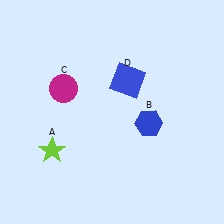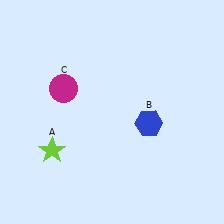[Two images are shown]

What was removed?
The blue square (D) was removed in Image 2.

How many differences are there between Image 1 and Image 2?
There is 1 difference between the two images.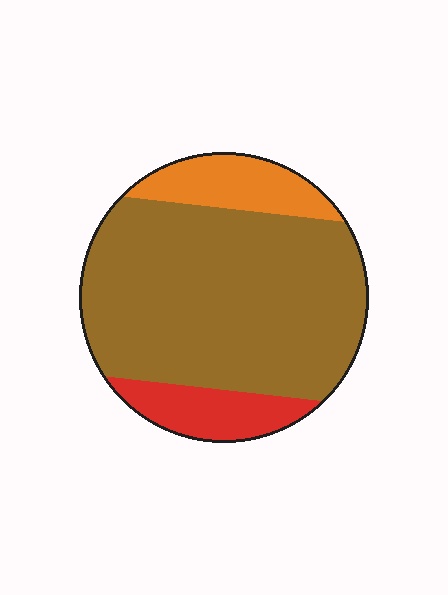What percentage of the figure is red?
Red covers around 15% of the figure.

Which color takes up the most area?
Brown, at roughly 75%.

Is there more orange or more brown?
Brown.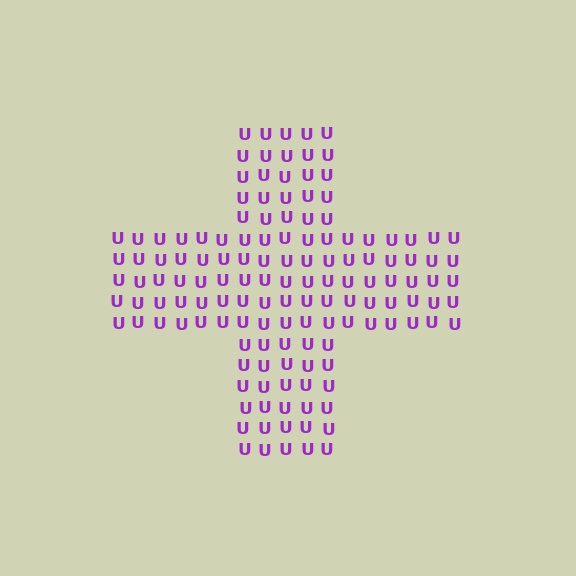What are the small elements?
The small elements are letter U's.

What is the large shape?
The large shape is a cross.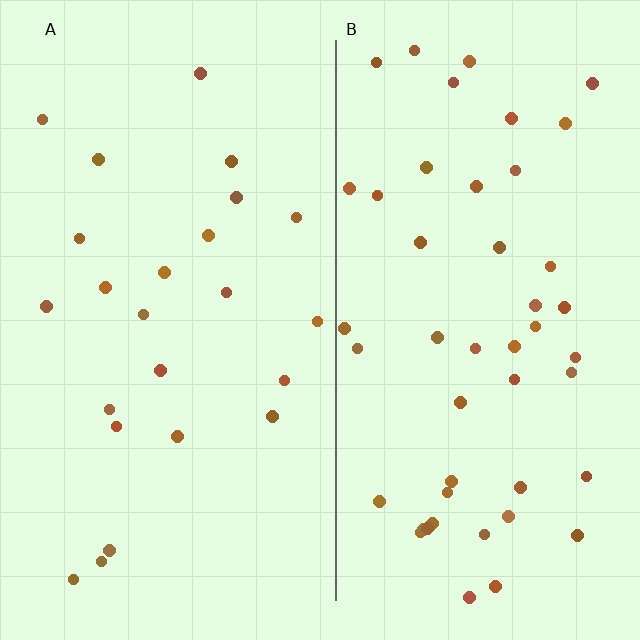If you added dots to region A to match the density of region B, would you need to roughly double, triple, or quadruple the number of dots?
Approximately double.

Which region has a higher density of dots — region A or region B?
B (the right).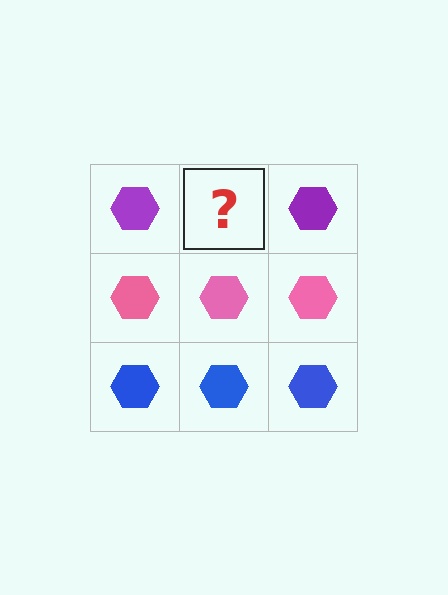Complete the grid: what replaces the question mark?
The question mark should be replaced with a purple hexagon.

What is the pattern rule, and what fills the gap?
The rule is that each row has a consistent color. The gap should be filled with a purple hexagon.